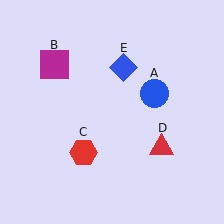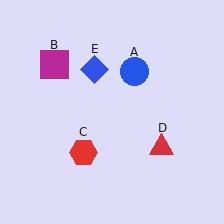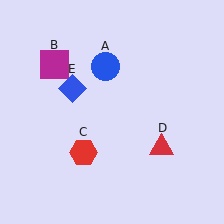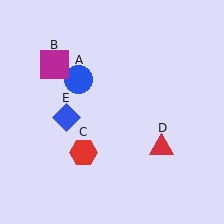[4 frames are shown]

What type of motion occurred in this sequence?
The blue circle (object A), blue diamond (object E) rotated counterclockwise around the center of the scene.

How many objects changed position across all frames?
2 objects changed position: blue circle (object A), blue diamond (object E).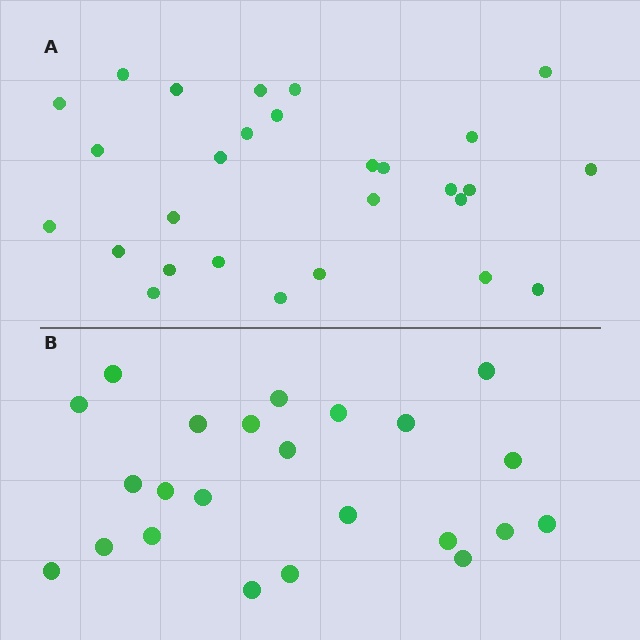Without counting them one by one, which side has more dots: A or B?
Region A (the top region) has more dots.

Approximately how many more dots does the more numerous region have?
Region A has about 5 more dots than region B.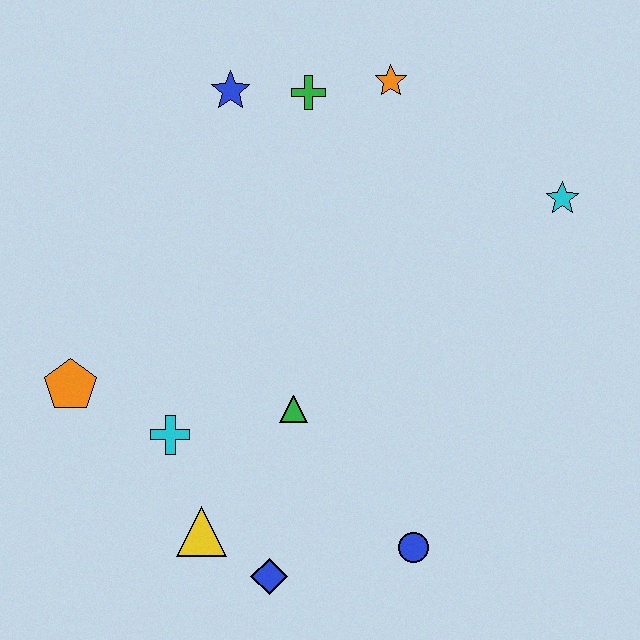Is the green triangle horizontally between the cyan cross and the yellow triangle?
No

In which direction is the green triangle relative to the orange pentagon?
The green triangle is to the right of the orange pentagon.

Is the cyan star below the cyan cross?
No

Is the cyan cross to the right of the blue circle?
No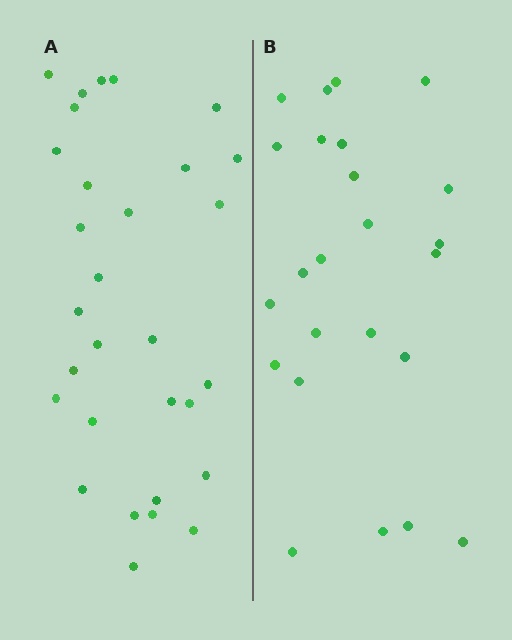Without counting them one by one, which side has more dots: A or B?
Region A (the left region) has more dots.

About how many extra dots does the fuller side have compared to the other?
Region A has about 6 more dots than region B.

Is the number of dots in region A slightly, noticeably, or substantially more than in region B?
Region A has noticeably more, but not dramatically so. The ratio is roughly 1.2 to 1.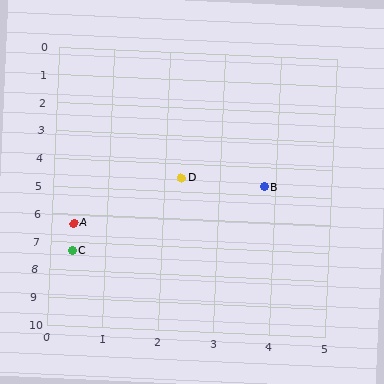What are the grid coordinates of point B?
Point B is at approximately (3.8, 4.7).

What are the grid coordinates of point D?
Point D is at approximately (2.3, 4.5).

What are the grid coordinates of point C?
Point C is at approximately (0.4, 7.3).